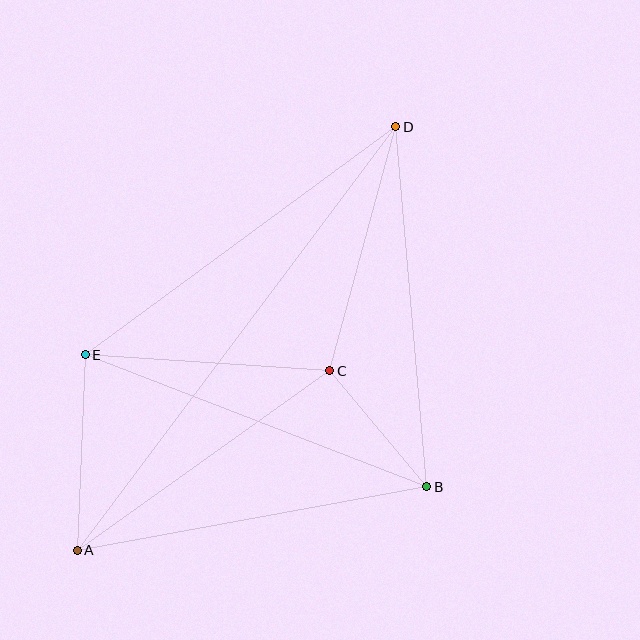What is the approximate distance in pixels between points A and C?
The distance between A and C is approximately 310 pixels.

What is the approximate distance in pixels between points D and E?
The distance between D and E is approximately 385 pixels.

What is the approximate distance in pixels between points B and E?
The distance between B and E is approximately 366 pixels.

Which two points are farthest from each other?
Points A and D are farthest from each other.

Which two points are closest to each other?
Points B and C are closest to each other.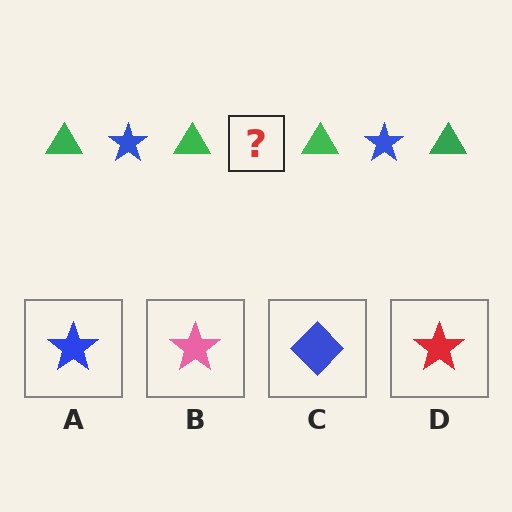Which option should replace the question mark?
Option A.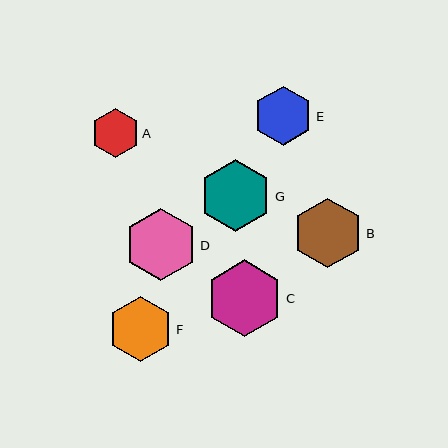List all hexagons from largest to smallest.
From largest to smallest: C, D, G, B, F, E, A.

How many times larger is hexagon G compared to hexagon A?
Hexagon G is approximately 1.5 times the size of hexagon A.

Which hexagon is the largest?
Hexagon C is the largest with a size of approximately 77 pixels.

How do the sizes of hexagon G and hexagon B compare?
Hexagon G and hexagon B are approximately the same size.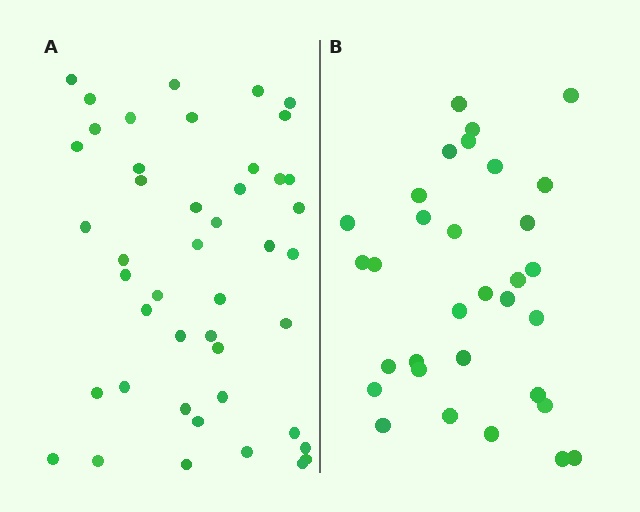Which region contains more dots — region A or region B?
Region A (the left region) has more dots.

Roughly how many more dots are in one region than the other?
Region A has approximately 15 more dots than region B.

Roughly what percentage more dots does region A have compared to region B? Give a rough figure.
About 40% more.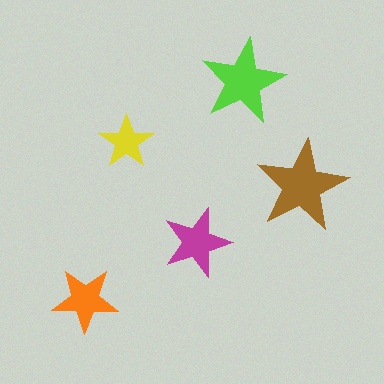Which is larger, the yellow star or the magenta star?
The magenta one.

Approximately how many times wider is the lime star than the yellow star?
About 1.5 times wider.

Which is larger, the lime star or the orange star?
The lime one.